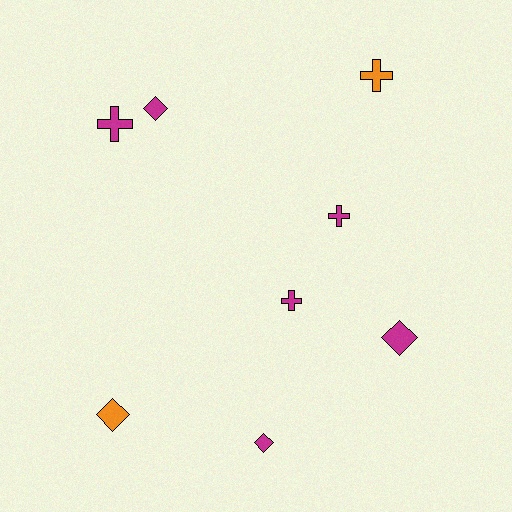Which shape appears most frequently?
Diamond, with 4 objects.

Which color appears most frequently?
Magenta, with 6 objects.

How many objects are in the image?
There are 8 objects.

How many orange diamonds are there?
There is 1 orange diamond.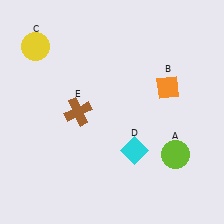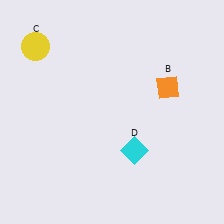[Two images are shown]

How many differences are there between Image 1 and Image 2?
There are 2 differences between the two images.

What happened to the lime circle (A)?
The lime circle (A) was removed in Image 2. It was in the bottom-right area of Image 1.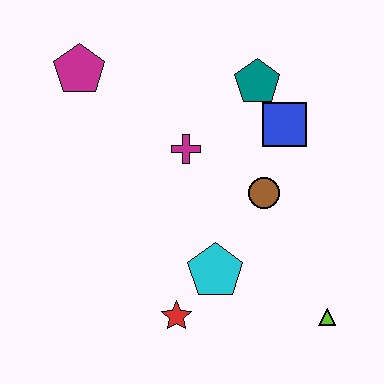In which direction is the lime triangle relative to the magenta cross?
The lime triangle is below the magenta cross.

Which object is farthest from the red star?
The magenta pentagon is farthest from the red star.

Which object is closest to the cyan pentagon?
The red star is closest to the cyan pentagon.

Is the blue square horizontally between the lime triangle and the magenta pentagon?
Yes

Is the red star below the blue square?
Yes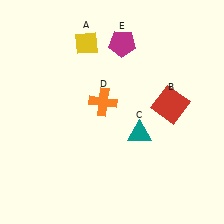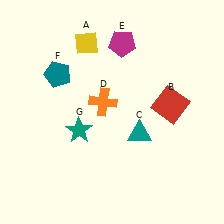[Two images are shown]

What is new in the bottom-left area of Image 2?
A teal star (G) was added in the bottom-left area of Image 2.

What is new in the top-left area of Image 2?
A teal pentagon (F) was added in the top-left area of Image 2.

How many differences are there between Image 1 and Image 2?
There are 2 differences between the two images.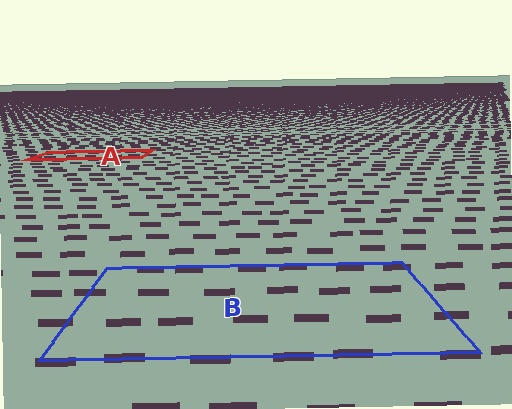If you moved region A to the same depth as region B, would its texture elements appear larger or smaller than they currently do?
They would appear larger. At a closer depth, the same texture elements are projected at a bigger on-screen size.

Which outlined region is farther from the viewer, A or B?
Region A is farther from the viewer — the texture elements inside it appear smaller and more densely packed.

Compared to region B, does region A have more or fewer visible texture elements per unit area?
Region A has more texture elements per unit area — they are packed more densely because it is farther away.